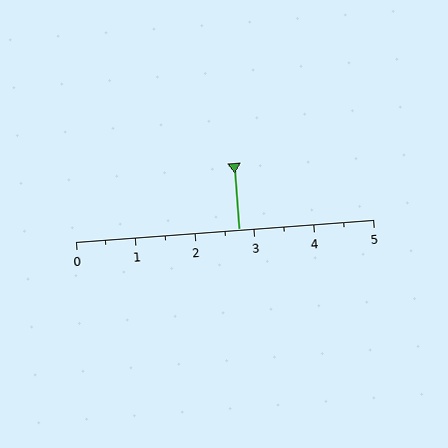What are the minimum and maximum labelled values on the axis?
The axis runs from 0 to 5.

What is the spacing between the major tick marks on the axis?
The major ticks are spaced 1 apart.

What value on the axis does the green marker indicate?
The marker indicates approximately 2.8.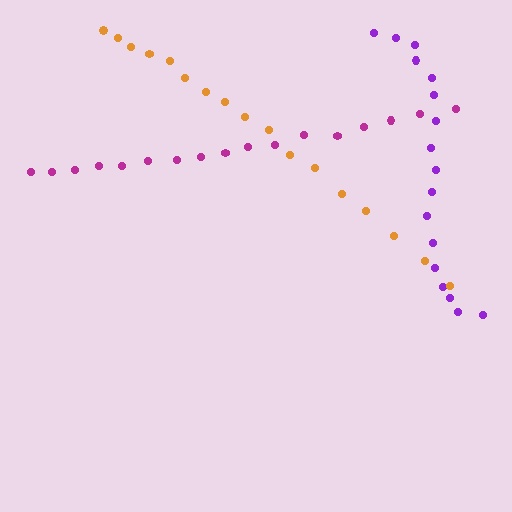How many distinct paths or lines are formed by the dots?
There are 3 distinct paths.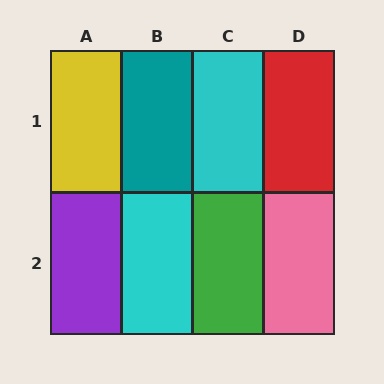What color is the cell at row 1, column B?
Teal.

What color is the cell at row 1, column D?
Red.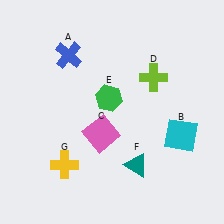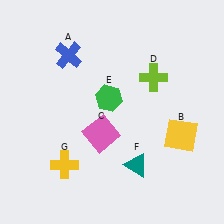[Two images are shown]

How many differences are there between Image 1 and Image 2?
There is 1 difference between the two images.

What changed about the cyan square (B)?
In Image 1, B is cyan. In Image 2, it changed to yellow.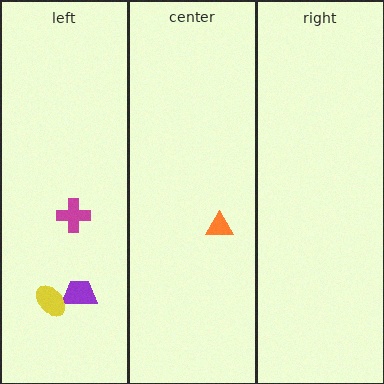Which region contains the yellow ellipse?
The left region.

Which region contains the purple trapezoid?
The left region.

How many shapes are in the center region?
1.